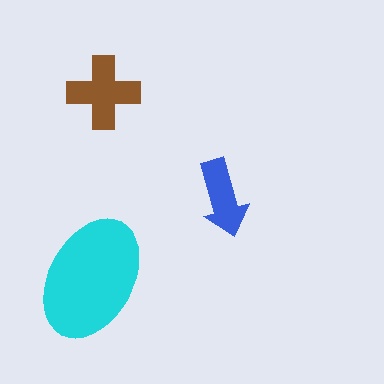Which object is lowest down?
The cyan ellipse is bottommost.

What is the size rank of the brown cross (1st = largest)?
2nd.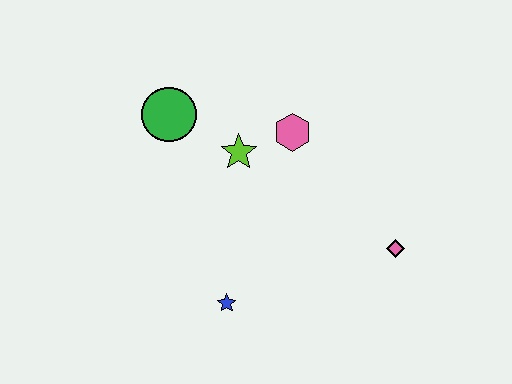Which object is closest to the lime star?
The pink hexagon is closest to the lime star.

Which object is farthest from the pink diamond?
The green circle is farthest from the pink diamond.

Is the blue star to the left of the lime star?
Yes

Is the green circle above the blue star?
Yes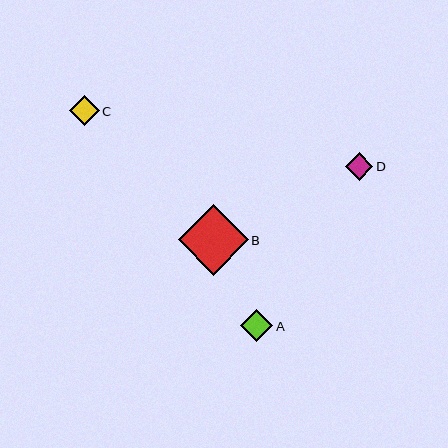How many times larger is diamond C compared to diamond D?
Diamond C is approximately 1.1 times the size of diamond D.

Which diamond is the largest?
Diamond B is the largest with a size of approximately 70 pixels.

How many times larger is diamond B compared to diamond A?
Diamond B is approximately 2.2 times the size of diamond A.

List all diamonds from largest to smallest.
From largest to smallest: B, A, C, D.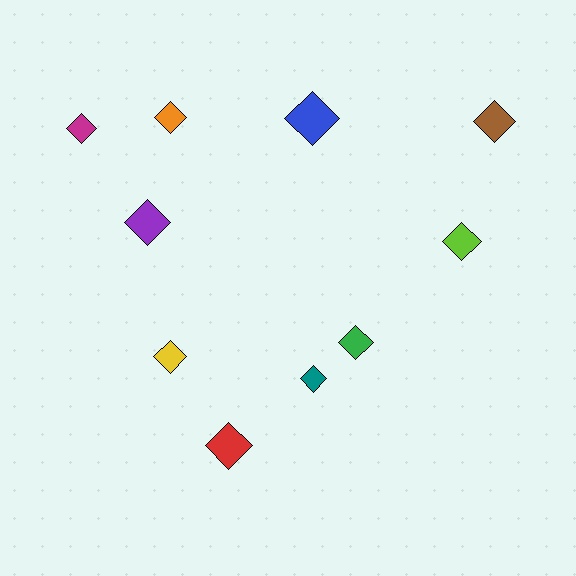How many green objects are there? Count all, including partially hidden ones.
There is 1 green object.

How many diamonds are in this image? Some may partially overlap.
There are 10 diamonds.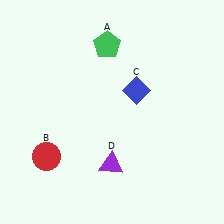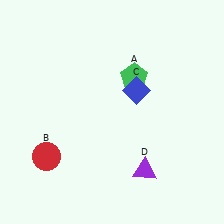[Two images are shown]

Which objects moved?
The objects that moved are: the green pentagon (A), the purple triangle (D).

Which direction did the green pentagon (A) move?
The green pentagon (A) moved down.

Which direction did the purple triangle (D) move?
The purple triangle (D) moved right.